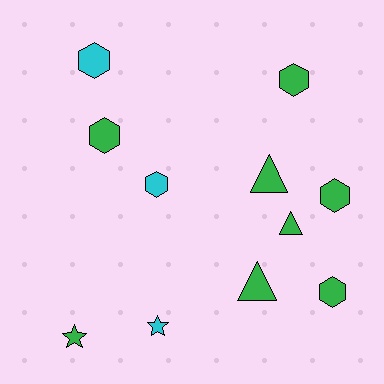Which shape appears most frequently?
Hexagon, with 6 objects.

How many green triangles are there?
There are 3 green triangles.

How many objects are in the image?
There are 11 objects.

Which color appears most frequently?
Green, with 8 objects.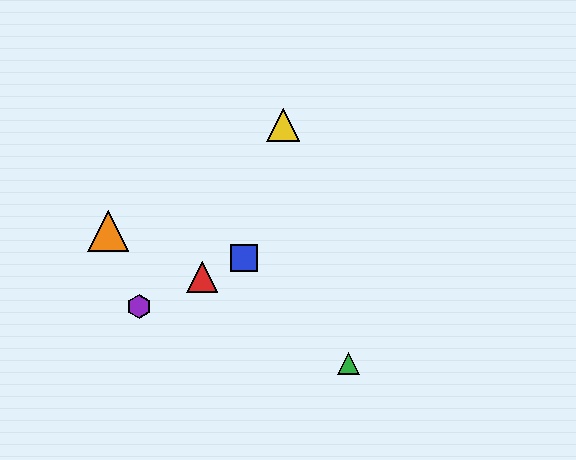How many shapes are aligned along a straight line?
3 shapes (the red triangle, the blue square, the purple hexagon) are aligned along a straight line.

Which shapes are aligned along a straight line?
The red triangle, the blue square, the purple hexagon are aligned along a straight line.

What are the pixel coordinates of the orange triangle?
The orange triangle is at (108, 231).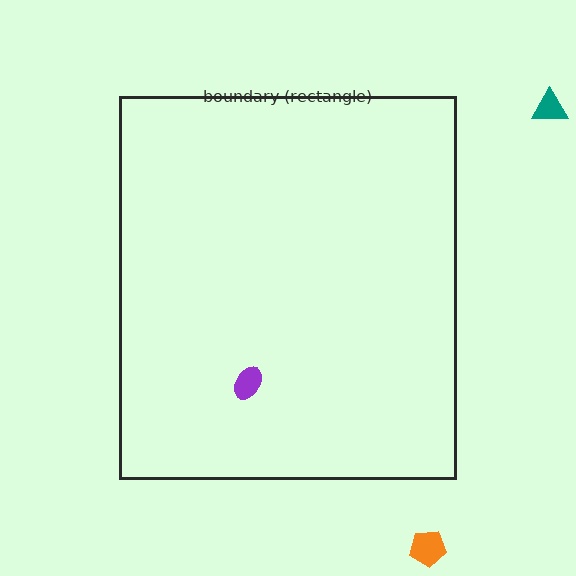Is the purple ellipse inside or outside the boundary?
Inside.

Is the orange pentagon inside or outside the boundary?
Outside.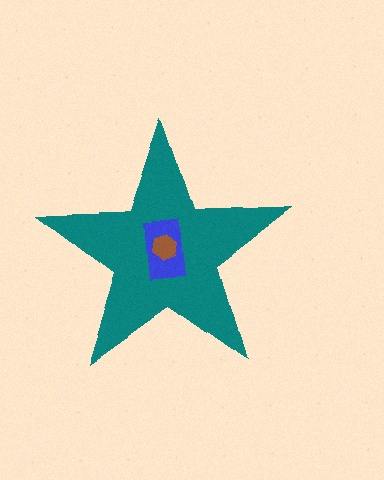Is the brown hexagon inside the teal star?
Yes.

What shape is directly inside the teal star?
The blue rectangle.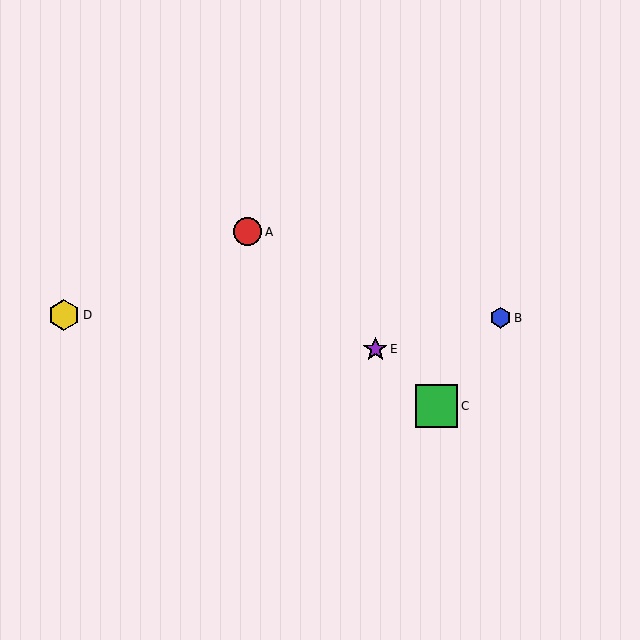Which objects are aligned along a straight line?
Objects A, C, E are aligned along a straight line.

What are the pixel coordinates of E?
Object E is at (375, 349).